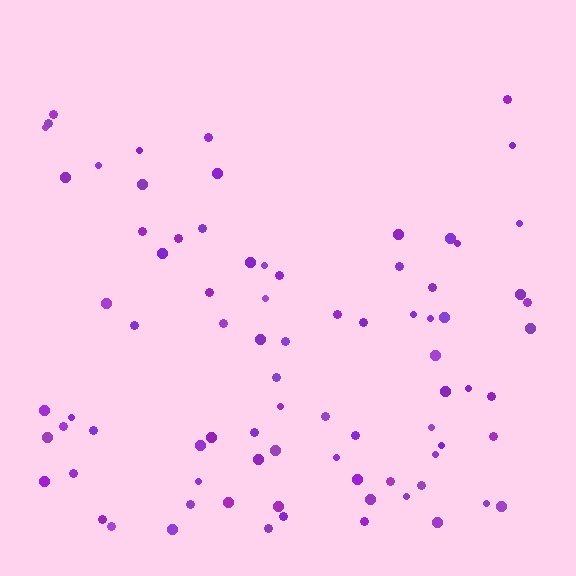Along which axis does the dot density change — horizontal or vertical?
Vertical.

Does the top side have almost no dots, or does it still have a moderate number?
Still a moderate number, just noticeably fewer than the bottom.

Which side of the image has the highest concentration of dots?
The bottom.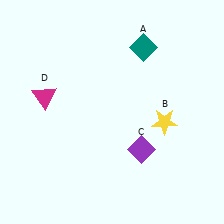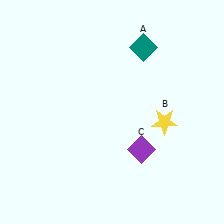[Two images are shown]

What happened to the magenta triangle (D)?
The magenta triangle (D) was removed in Image 2. It was in the top-left area of Image 1.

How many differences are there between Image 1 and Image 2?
There is 1 difference between the two images.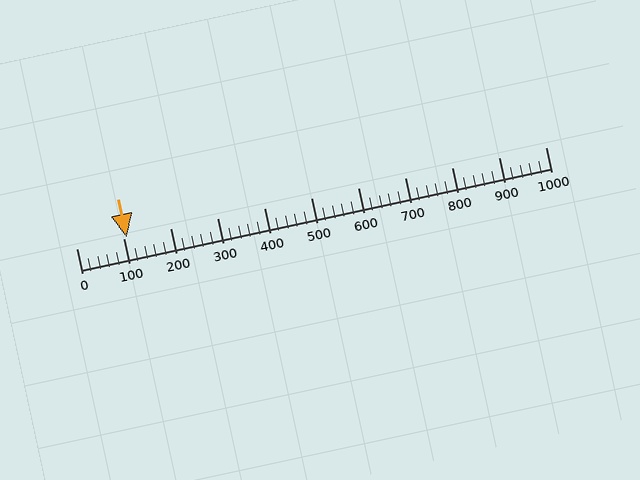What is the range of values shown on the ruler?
The ruler shows values from 0 to 1000.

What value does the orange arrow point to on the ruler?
The orange arrow points to approximately 107.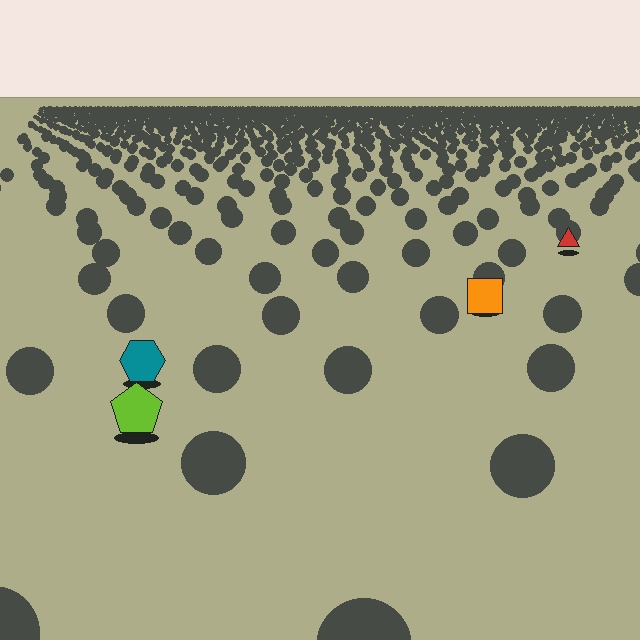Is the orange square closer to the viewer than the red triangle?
Yes. The orange square is closer — you can tell from the texture gradient: the ground texture is coarser near it.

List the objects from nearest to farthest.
From nearest to farthest: the lime pentagon, the teal hexagon, the orange square, the red triangle.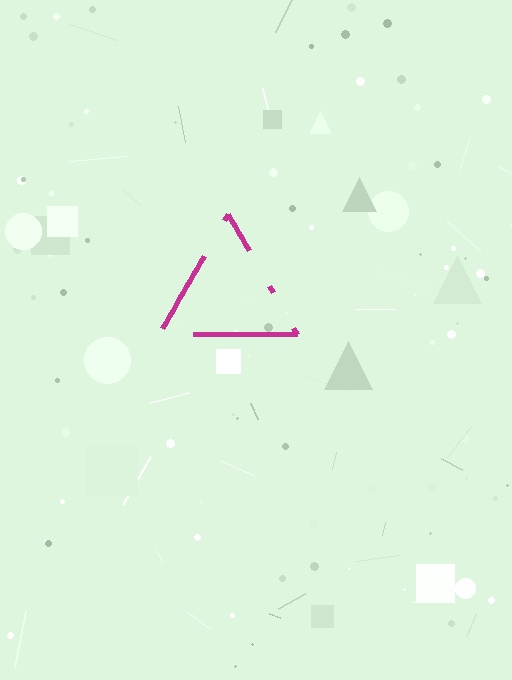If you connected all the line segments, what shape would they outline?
They would outline a triangle.